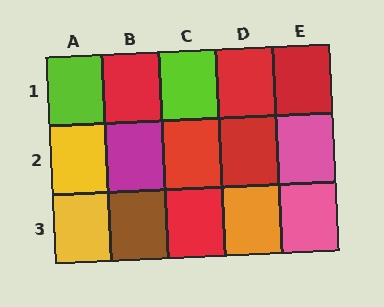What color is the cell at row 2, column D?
Red.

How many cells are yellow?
2 cells are yellow.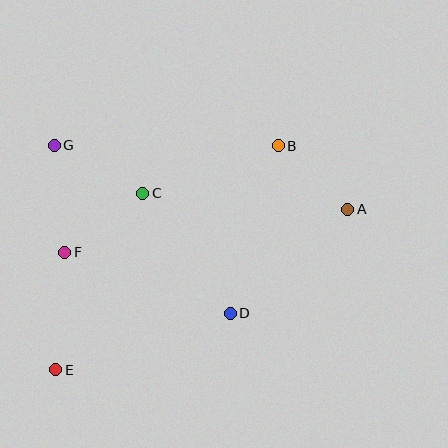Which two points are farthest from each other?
Points A and E are farthest from each other.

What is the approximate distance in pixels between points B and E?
The distance between B and E is approximately 315 pixels.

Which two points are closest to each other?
Points A and B are closest to each other.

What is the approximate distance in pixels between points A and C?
The distance between A and C is approximately 205 pixels.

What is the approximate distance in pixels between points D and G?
The distance between D and G is approximately 243 pixels.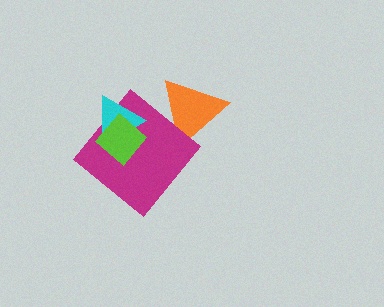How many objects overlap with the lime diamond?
2 objects overlap with the lime diamond.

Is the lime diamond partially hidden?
No, no other shape covers it.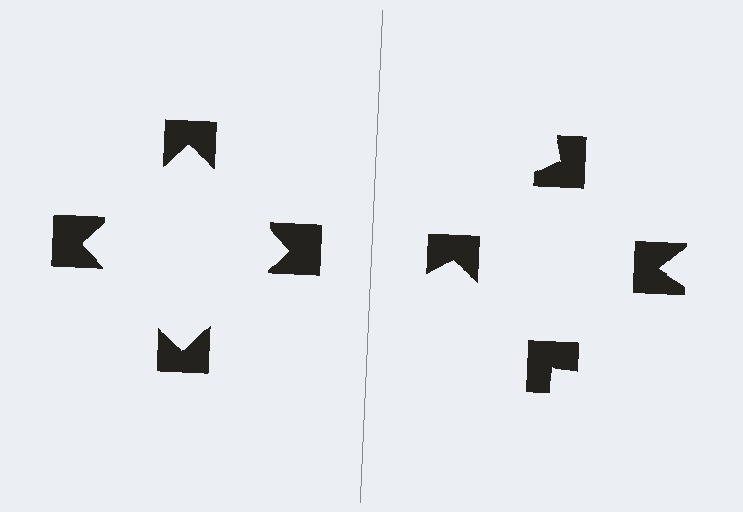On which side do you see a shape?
An illusory square appears on the left side. On the right side the wedge cuts are rotated, so no coherent shape forms.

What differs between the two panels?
The notched squares are positioned identically on both sides; only the wedge orientations differ. On the left they align to a square; on the right they are misaligned.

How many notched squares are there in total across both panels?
8 — 4 on each side.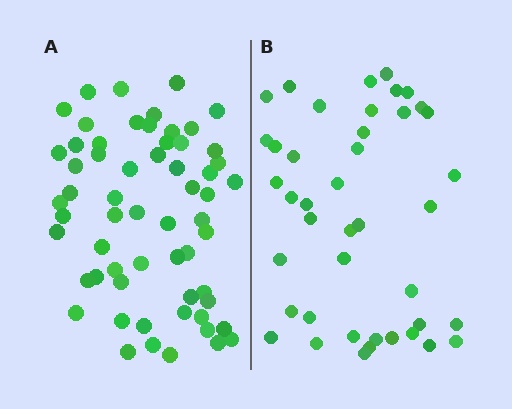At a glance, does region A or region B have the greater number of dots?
Region A (the left region) has more dots.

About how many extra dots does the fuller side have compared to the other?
Region A has approximately 20 more dots than region B.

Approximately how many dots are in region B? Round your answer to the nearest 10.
About 40 dots. (The exact count is 42, which rounds to 40.)